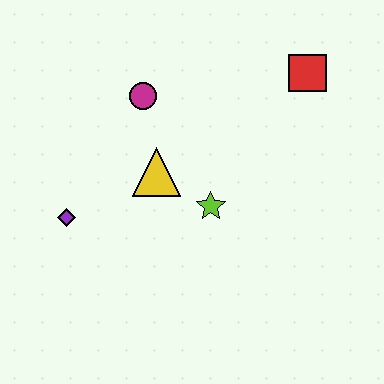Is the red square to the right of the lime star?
Yes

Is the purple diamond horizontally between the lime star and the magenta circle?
No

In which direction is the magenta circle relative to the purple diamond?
The magenta circle is above the purple diamond.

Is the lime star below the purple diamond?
No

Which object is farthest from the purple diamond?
The red square is farthest from the purple diamond.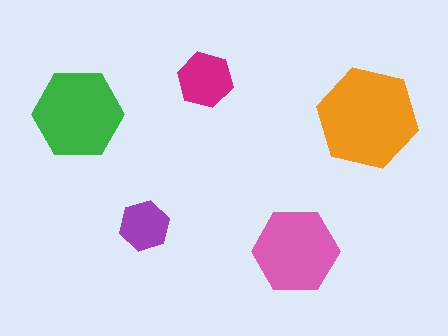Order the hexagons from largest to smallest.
the orange one, the green one, the pink one, the magenta one, the purple one.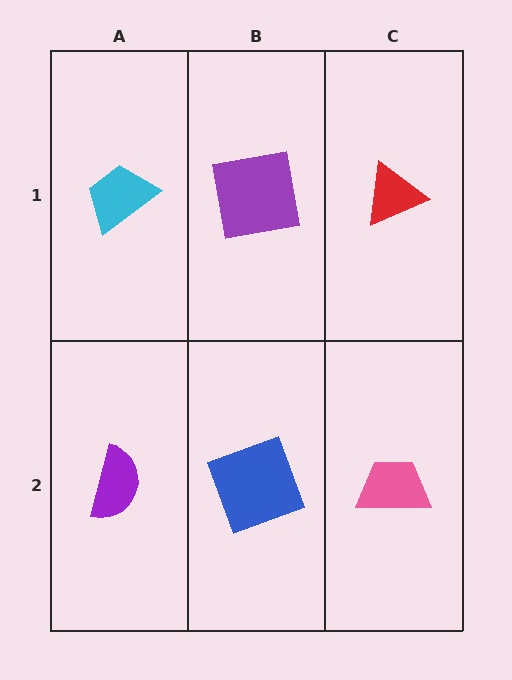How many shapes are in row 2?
3 shapes.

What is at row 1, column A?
A cyan trapezoid.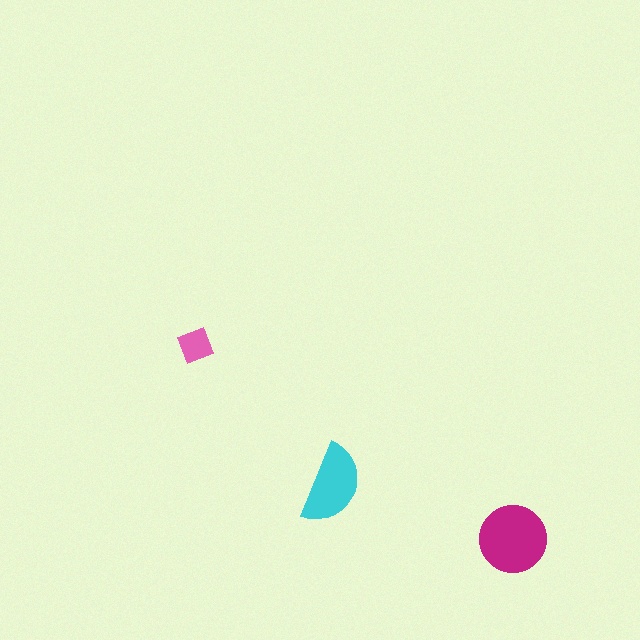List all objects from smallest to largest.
The pink square, the cyan semicircle, the magenta circle.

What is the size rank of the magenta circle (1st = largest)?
1st.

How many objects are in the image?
There are 3 objects in the image.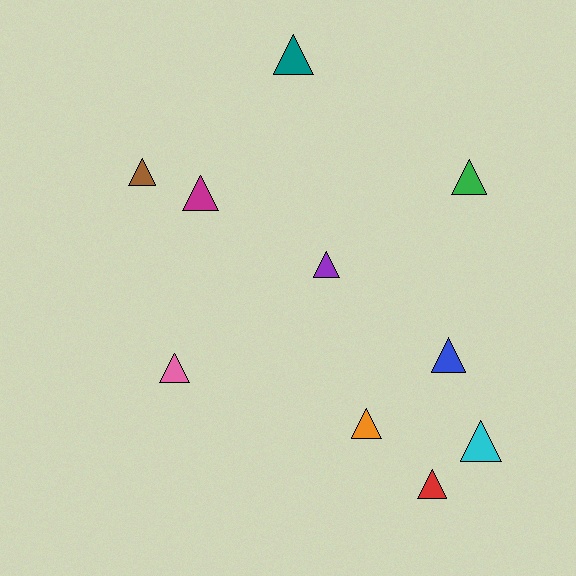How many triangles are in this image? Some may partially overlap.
There are 10 triangles.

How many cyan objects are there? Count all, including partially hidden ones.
There is 1 cyan object.